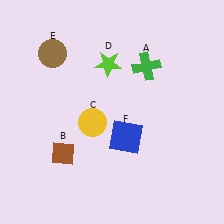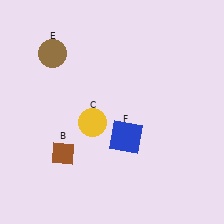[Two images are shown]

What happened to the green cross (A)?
The green cross (A) was removed in Image 2. It was in the top-right area of Image 1.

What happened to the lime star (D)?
The lime star (D) was removed in Image 2. It was in the top-left area of Image 1.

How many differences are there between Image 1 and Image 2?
There are 2 differences between the two images.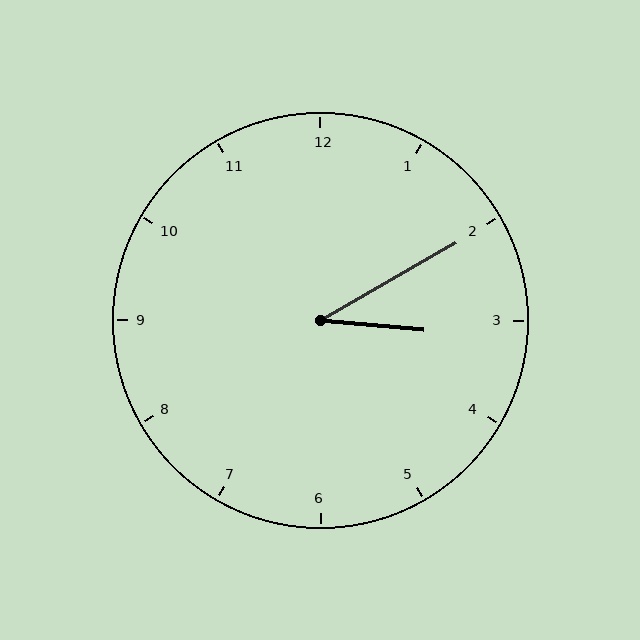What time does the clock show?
3:10.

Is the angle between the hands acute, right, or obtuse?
It is acute.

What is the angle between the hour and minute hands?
Approximately 35 degrees.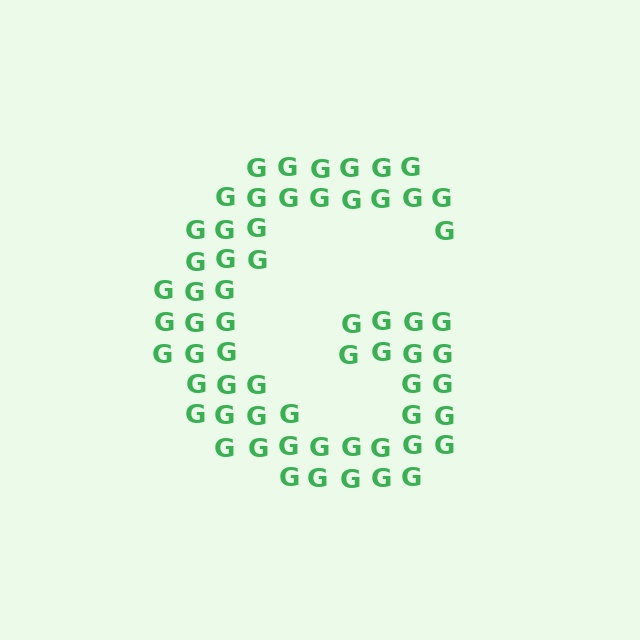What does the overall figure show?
The overall figure shows the letter G.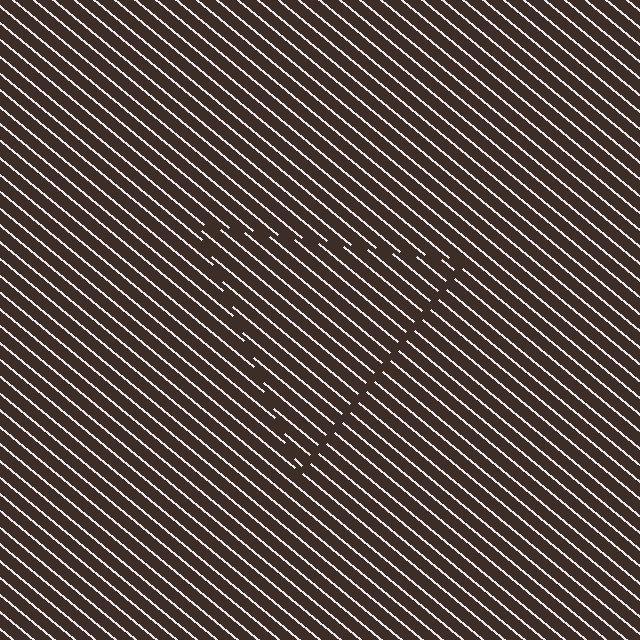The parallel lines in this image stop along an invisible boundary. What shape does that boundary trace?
An illusory triangle. The interior of the shape contains the same grating, shifted by half a period — the contour is defined by the phase discontinuity where line-ends from the inner and outer gratings abut.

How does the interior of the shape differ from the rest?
The interior of the shape contains the same grating, shifted by half a period — the contour is defined by the phase discontinuity where line-ends from the inner and outer gratings abut.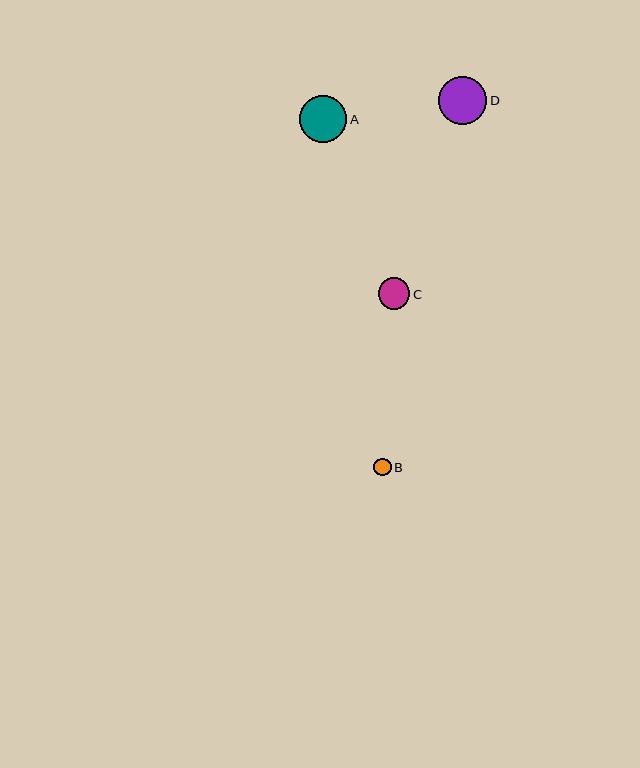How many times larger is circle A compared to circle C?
Circle A is approximately 1.5 times the size of circle C.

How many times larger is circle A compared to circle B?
Circle A is approximately 2.7 times the size of circle B.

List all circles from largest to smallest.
From largest to smallest: D, A, C, B.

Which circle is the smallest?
Circle B is the smallest with a size of approximately 17 pixels.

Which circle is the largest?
Circle D is the largest with a size of approximately 49 pixels.